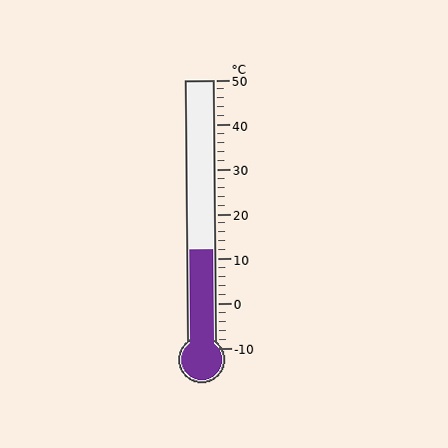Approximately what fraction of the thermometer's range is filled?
The thermometer is filled to approximately 35% of its range.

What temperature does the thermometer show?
The thermometer shows approximately 12°C.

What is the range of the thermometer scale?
The thermometer scale ranges from -10°C to 50°C.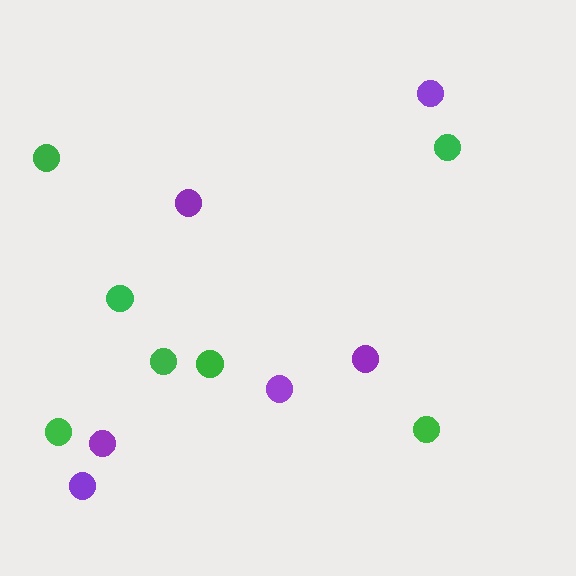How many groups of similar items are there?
There are 2 groups: one group of purple circles (6) and one group of green circles (7).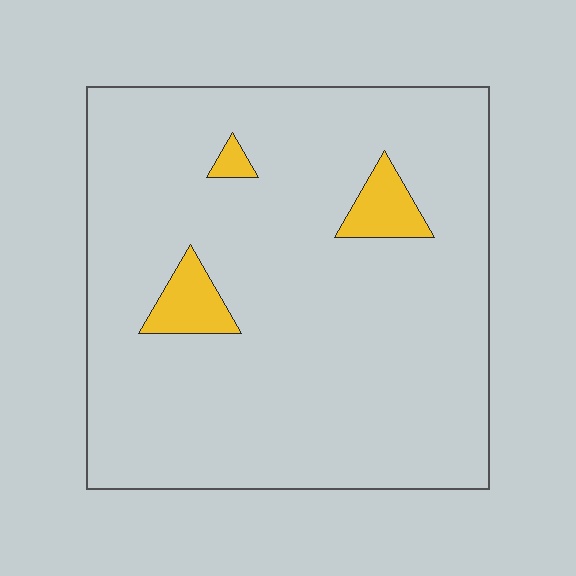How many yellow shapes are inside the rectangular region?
3.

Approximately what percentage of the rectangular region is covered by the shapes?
Approximately 5%.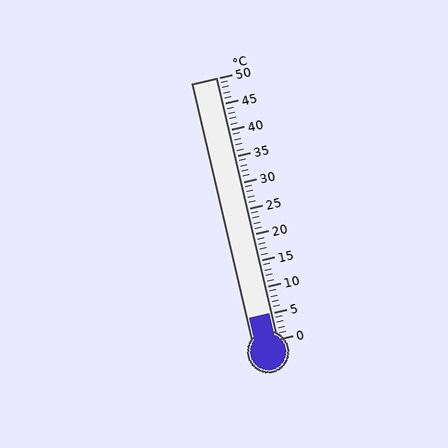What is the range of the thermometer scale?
The thermometer scale ranges from 0°C to 50°C.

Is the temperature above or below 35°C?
The temperature is below 35°C.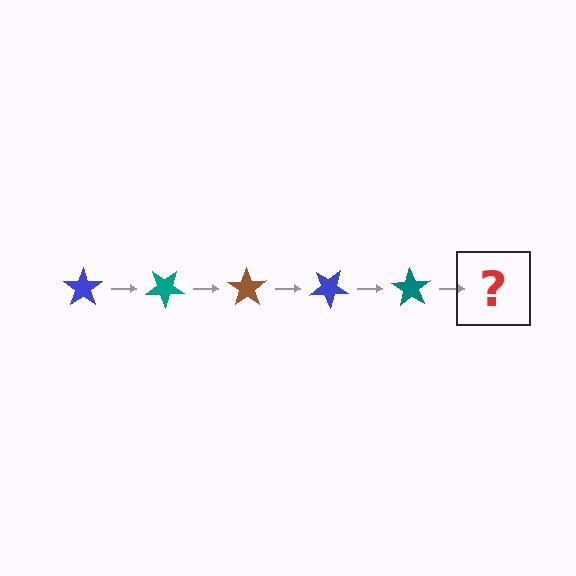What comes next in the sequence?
The next element should be a brown star, rotated 175 degrees from the start.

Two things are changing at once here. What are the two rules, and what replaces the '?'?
The two rules are that it rotates 35 degrees each step and the color cycles through blue, teal, and brown. The '?' should be a brown star, rotated 175 degrees from the start.